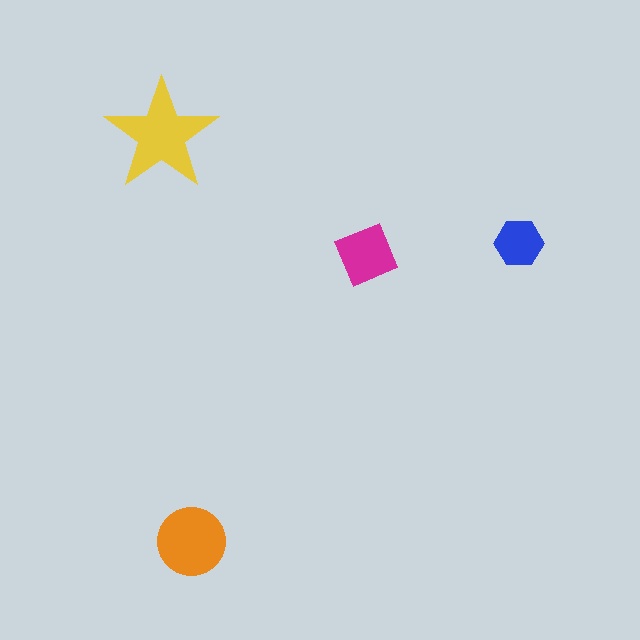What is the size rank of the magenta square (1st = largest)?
3rd.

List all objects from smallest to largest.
The blue hexagon, the magenta square, the orange circle, the yellow star.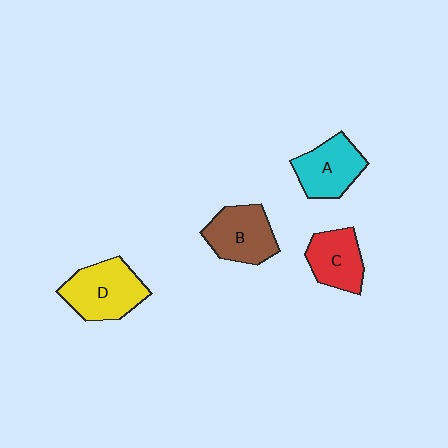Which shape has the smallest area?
Shape C (red).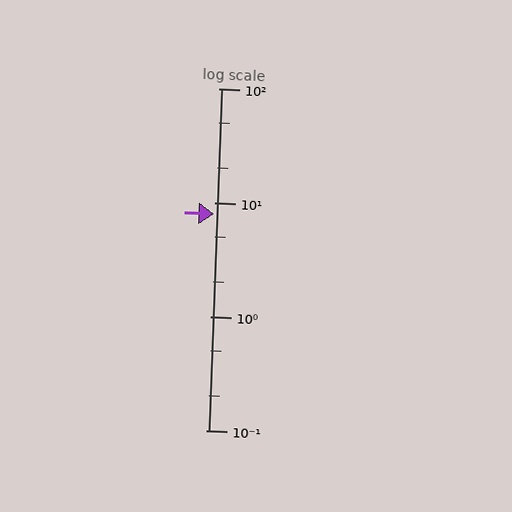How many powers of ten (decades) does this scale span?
The scale spans 3 decades, from 0.1 to 100.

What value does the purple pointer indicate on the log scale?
The pointer indicates approximately 8.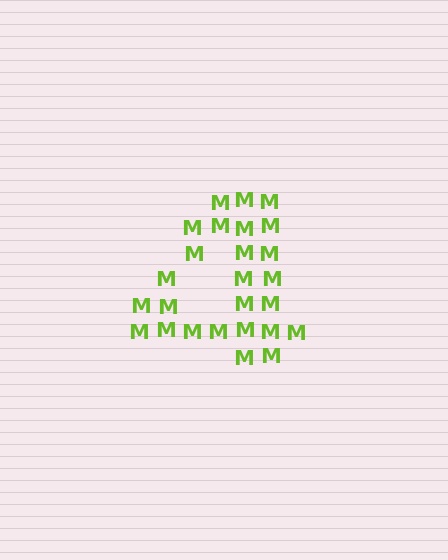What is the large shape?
The large shape is the digit 4.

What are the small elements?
The small elements are letter M's.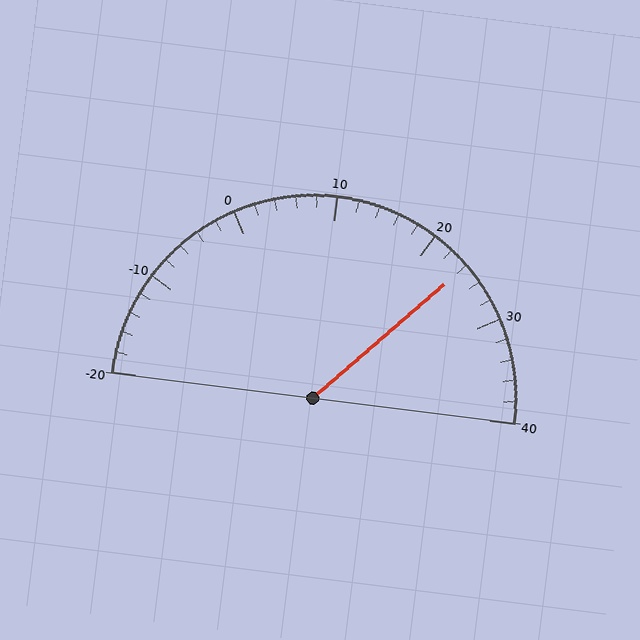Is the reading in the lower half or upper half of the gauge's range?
The reading is in the upper half of the range (-20 to 40).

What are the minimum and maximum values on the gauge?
The gauge ranges from -20 to 40.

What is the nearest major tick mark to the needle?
The nearest major tick mark is 20.